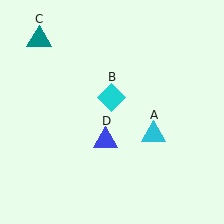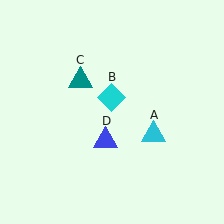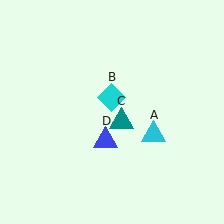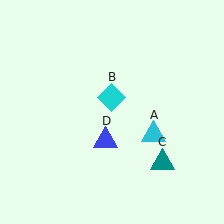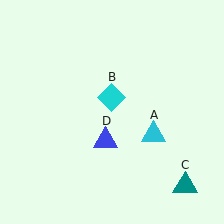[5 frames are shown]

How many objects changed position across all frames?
1 object changed position: teal triangle (object C).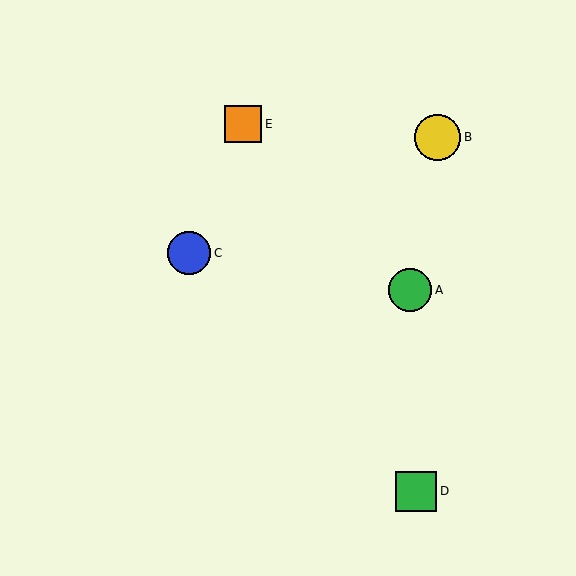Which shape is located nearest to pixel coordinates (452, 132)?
The yellow circle (labeled B) at (437, 137) is nearest to that location.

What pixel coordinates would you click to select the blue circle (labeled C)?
Click at (189, 253) to select the blue circle C.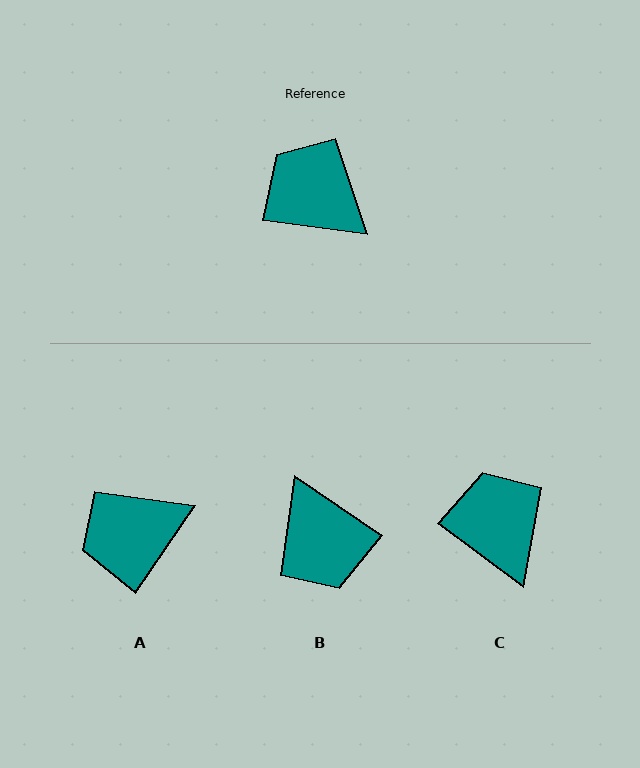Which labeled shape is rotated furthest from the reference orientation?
B, about 153 degrees away.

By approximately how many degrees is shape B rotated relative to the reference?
Approximately 153 degrees counter-clockwise.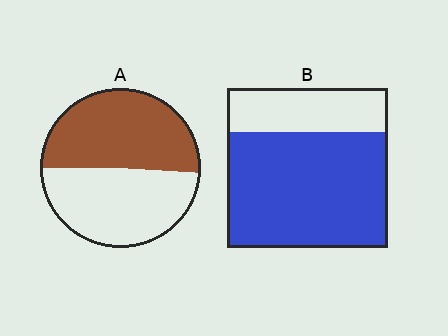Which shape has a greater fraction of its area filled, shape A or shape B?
Shape B.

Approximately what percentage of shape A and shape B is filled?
A is approximately 50% and B is approximately 70%.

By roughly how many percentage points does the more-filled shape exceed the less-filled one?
By roughly 20 percentage points (B over A).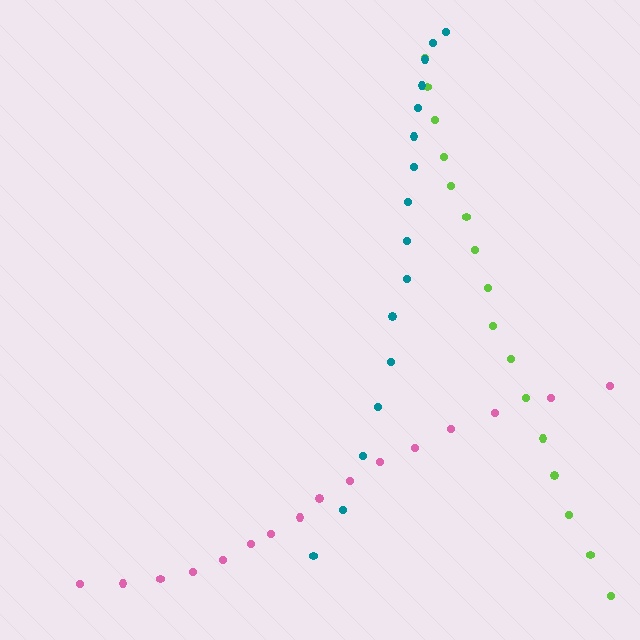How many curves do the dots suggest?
There are 3 distinct paths.